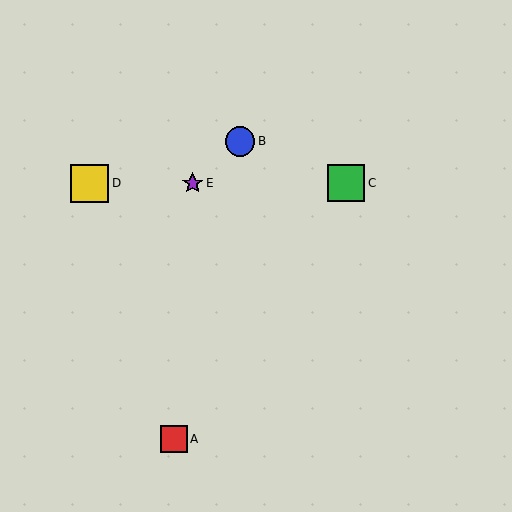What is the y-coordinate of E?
Object E is at y≈183.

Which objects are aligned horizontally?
Objects C, D, E are aligned horizontally.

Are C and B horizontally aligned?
No, C is at y≈183 and B is at y≈141.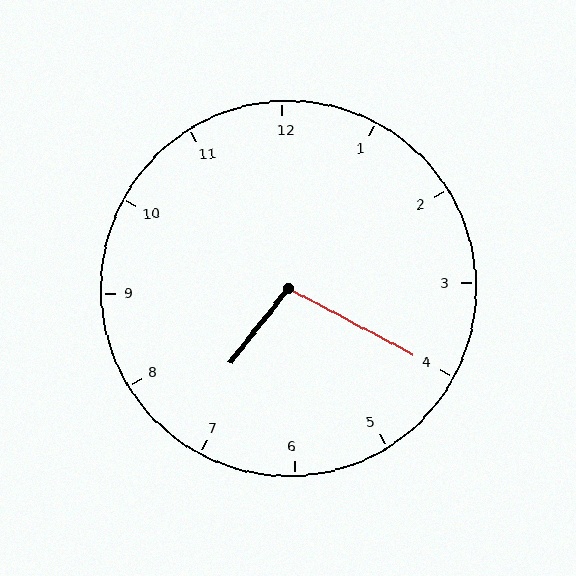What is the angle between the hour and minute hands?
Approximately 100 degrees.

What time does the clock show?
7:20.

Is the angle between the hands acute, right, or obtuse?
It is obtuse.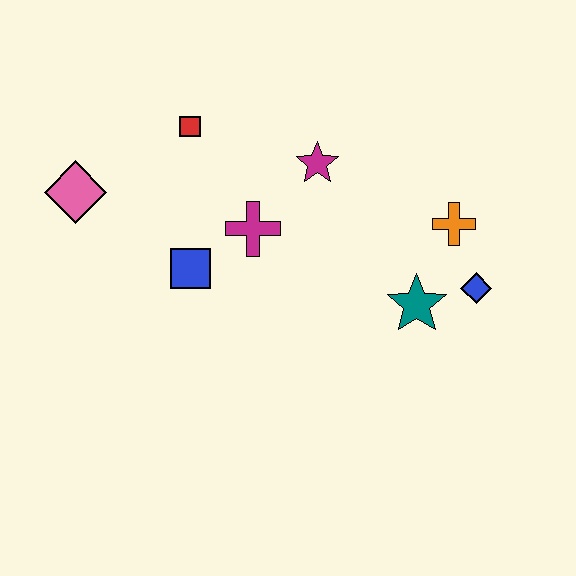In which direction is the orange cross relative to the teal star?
The orange cross is above the teal star.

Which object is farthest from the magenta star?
The pink diamond is farthest from the magenta star.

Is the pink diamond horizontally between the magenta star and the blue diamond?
No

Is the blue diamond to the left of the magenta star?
No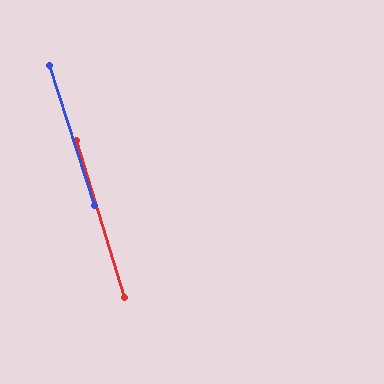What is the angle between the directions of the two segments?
Approximately 1 degree.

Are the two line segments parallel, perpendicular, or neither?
Parallel — their directions differ by only 1.1°.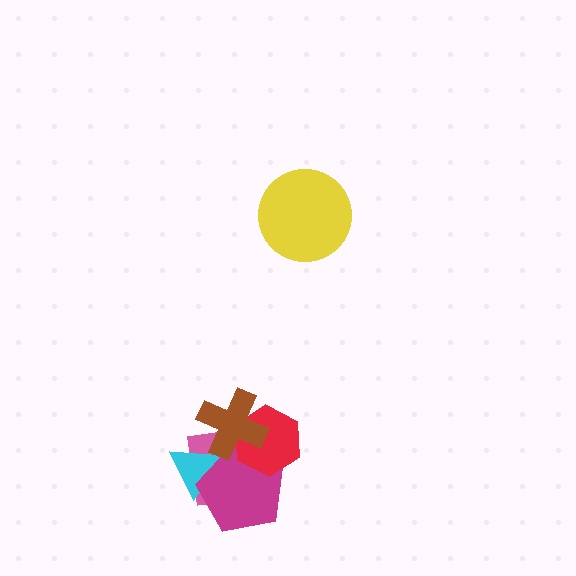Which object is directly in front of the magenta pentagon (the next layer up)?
The red hexagon is directly in front of the magenta pentagon.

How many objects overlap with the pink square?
4 objects overlap with the pink square.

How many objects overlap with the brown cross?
4 objects overlap with the brown cross.